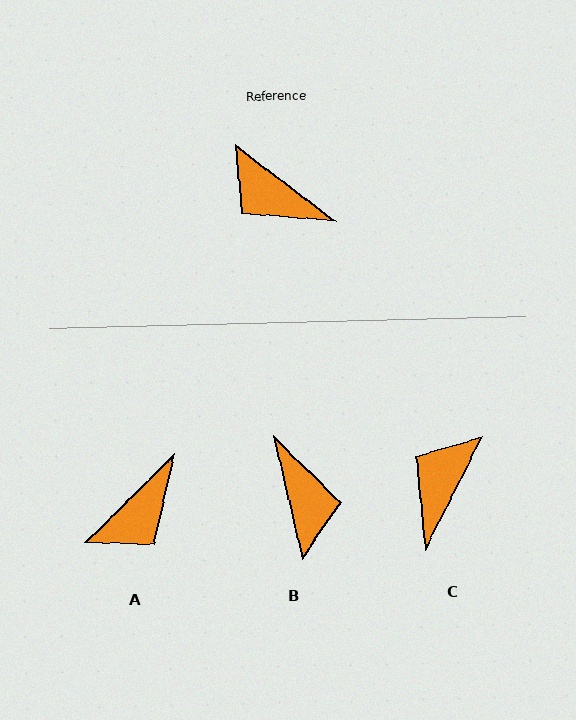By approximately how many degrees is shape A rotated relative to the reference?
Approximately 82 degrees counter-clockwise.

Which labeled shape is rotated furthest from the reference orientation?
B, about 140 degrees away.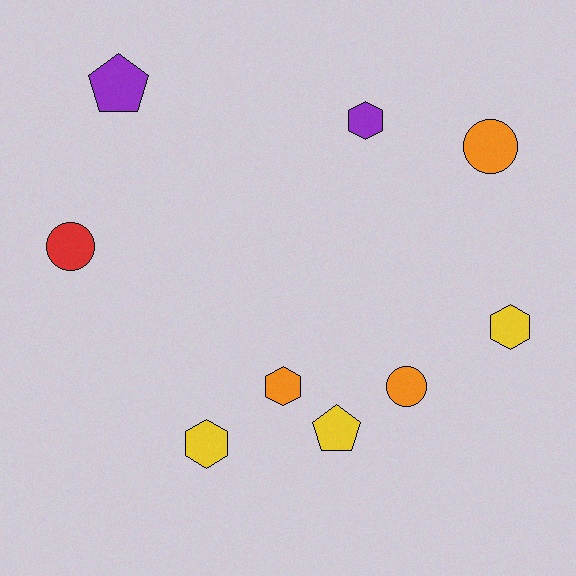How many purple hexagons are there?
There is 1 purple hexagon.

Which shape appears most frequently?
Hexagon, with 4 objects.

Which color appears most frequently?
Yellow, with 3 objects.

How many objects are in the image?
There are 9 objects.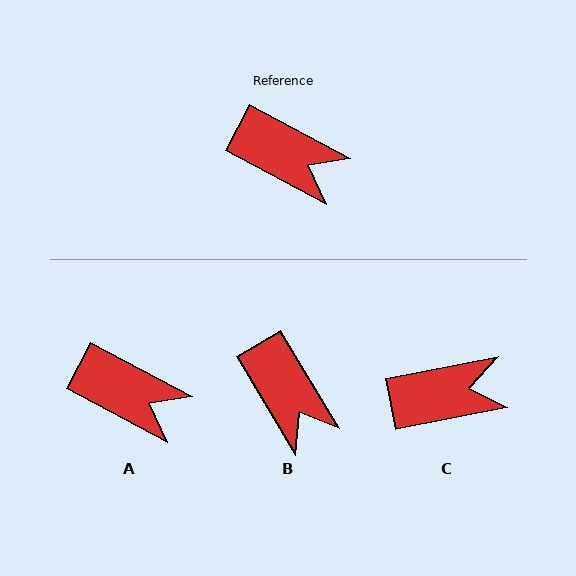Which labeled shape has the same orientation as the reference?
A.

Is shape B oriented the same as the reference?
No, it is off by about 31 degrees.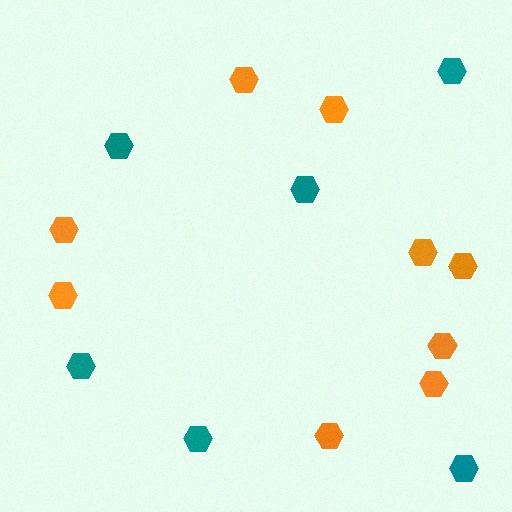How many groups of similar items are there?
There are 2 groups: one group of teal hexagons (6) and one group of orange hexagons (9).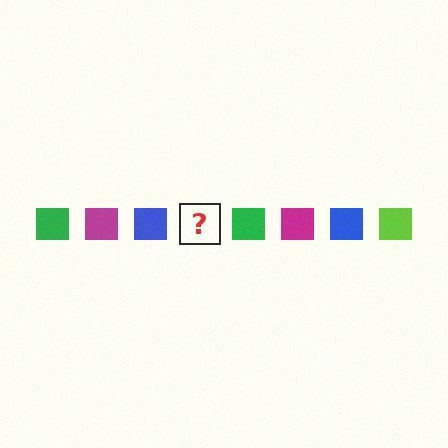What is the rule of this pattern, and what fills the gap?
The rule is that the pattern cycles through green, magenta, blue, lime squares. The gap should be filled with a lime square.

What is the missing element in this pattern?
The missing element is a lime square.